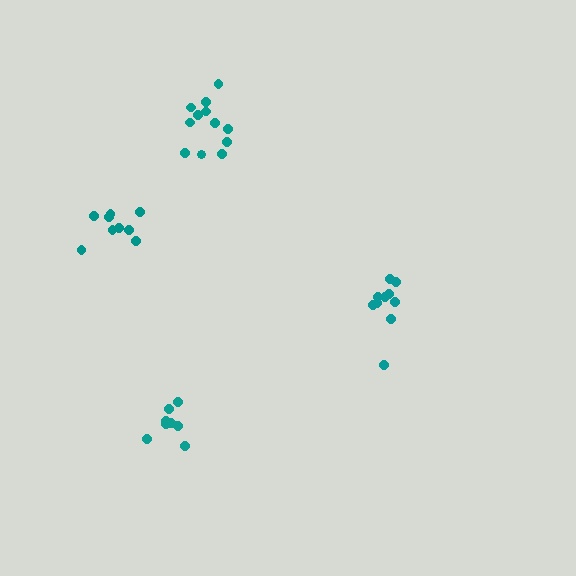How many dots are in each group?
Group 1: 9 dots, Group 2: 12 dots, Group 3: 10 dots, Group 4: 8 dots (39 total).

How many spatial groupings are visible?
There are 4 spatial groupings.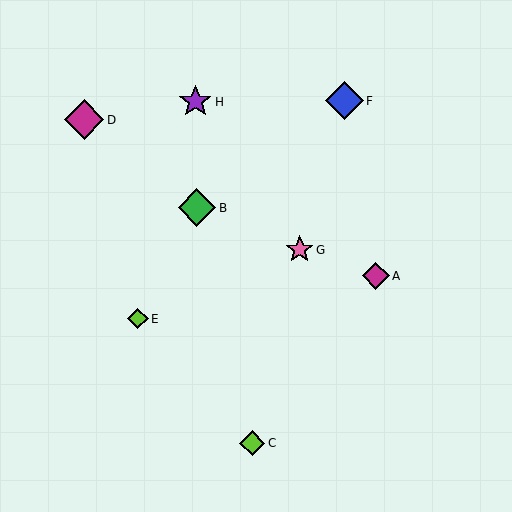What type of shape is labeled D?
Shape D is a magenta diamond.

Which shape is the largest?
The magenta diamond (labeled D) is the largest.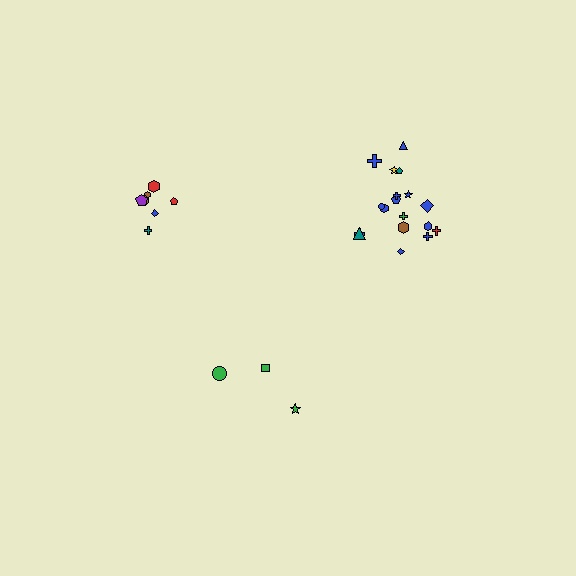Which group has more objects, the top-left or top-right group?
The top-right group.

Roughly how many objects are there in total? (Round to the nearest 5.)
Roughly 30 objects in total.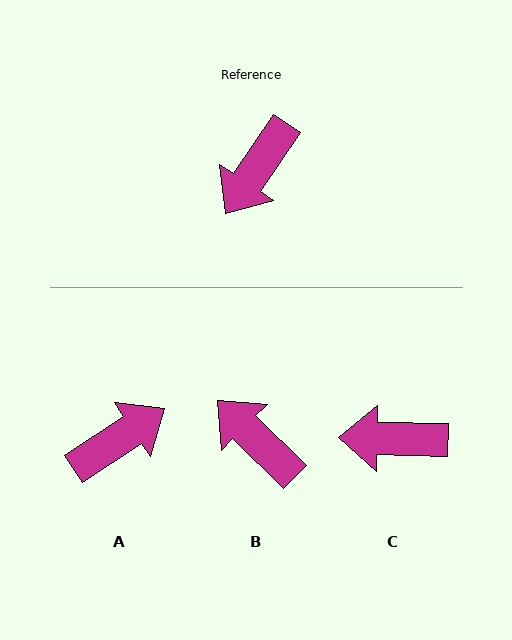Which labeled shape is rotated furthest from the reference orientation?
A, about 158 degrees away.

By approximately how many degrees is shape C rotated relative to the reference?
Approximately 57 degrees clockwise.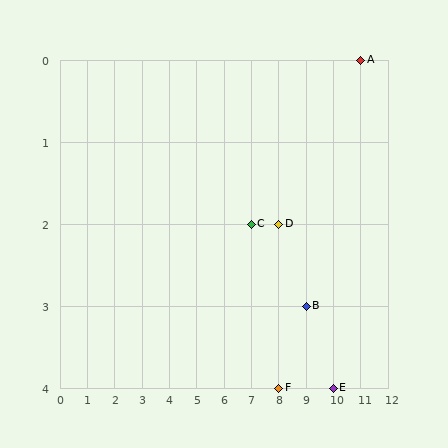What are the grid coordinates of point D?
Point D is at grid coordinates (8, 2).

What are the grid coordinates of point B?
Point B is at grid coordinates (9, 3).